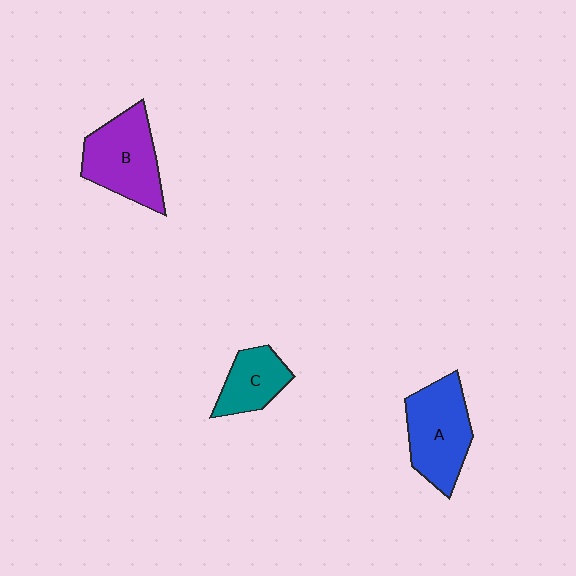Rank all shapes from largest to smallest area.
From largest to smallest: A (blue), B (purple), C (teal).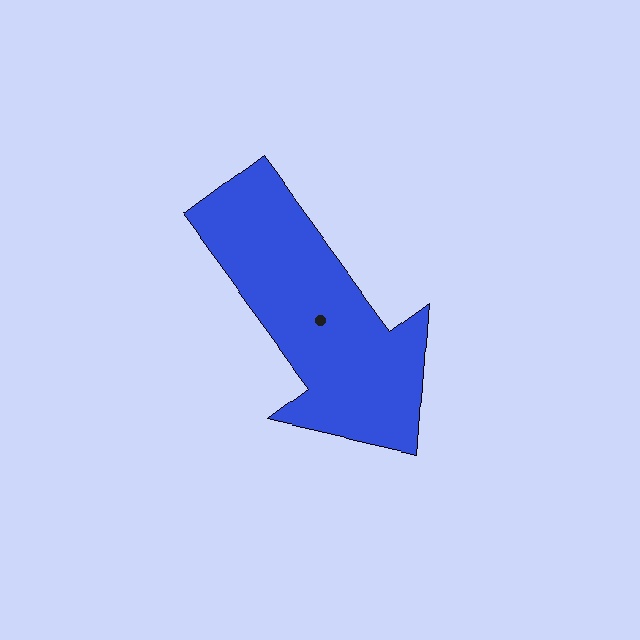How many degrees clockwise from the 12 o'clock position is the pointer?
Approximately 144 degrees.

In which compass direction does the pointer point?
Southeast.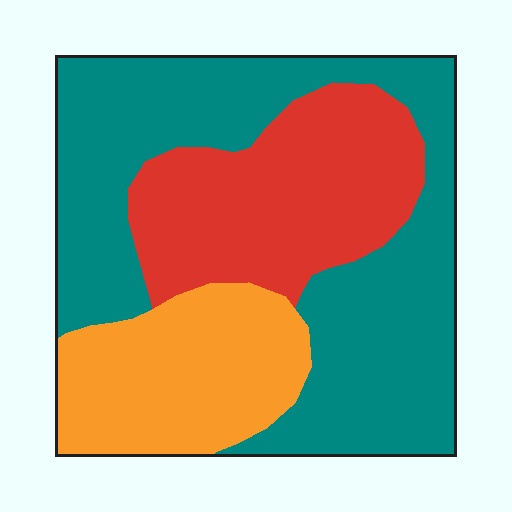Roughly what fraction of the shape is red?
Red covers about 25% of the shape.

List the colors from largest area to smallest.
From largest to smallest: teal, red, orange.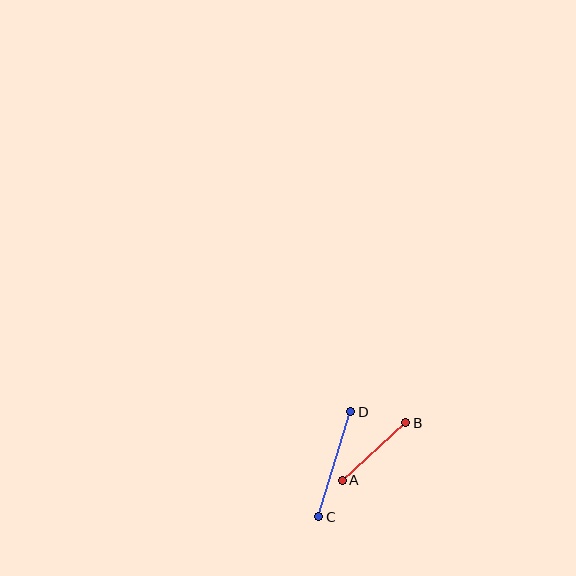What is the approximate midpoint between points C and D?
The midpoint is at approximately (335, 464) pixels.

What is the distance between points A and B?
The distance is approximately 86 pixels.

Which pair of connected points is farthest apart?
Points C and D are farthest apart.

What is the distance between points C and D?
The distance is approximately 110 pixels.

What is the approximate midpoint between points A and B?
The midpoint is at approximately (374, 452) pixels.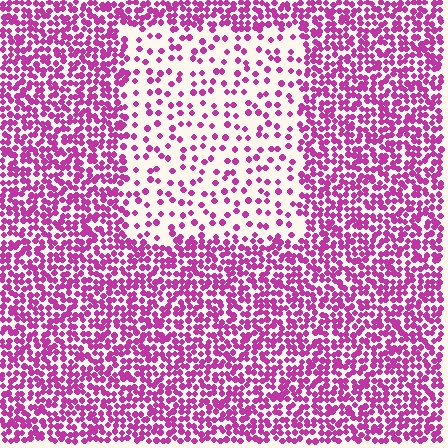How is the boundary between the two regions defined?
The boundary is defined by a change in element density (approximately 2.8x ratio). All elements are the same color, size, and shape.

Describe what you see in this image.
The image contains small magenta elements arranged at two different densities. A rectangle-shaped region is visible where the elements are less densely packed than the surrounding area.